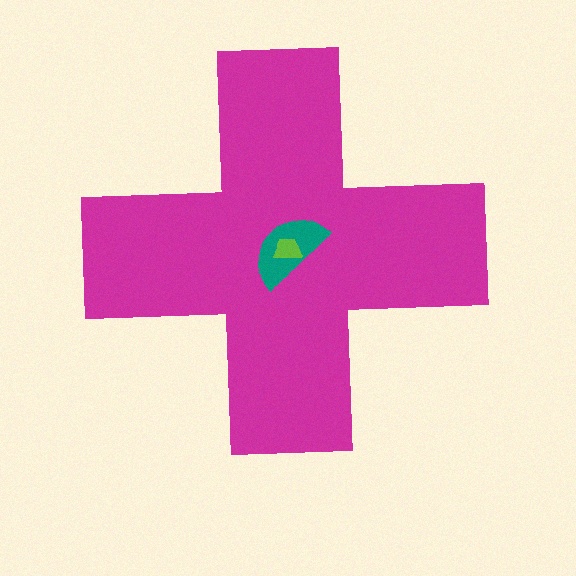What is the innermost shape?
The lime trapezoid.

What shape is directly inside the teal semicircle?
The lime trapezoid.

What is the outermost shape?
The magenta cross.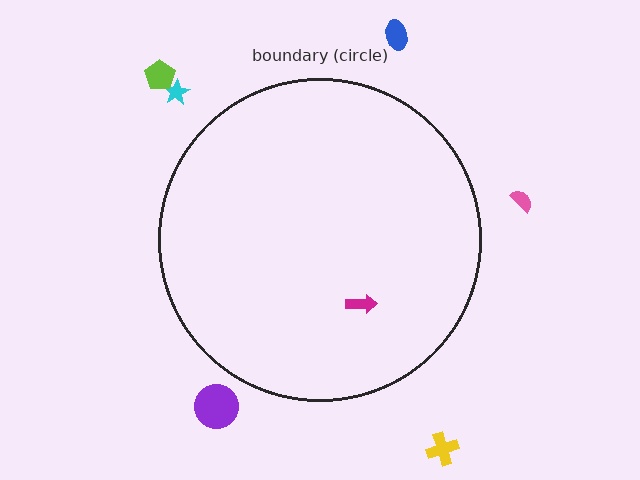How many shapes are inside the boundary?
1 inside, 6 outside.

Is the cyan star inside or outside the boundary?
Outside.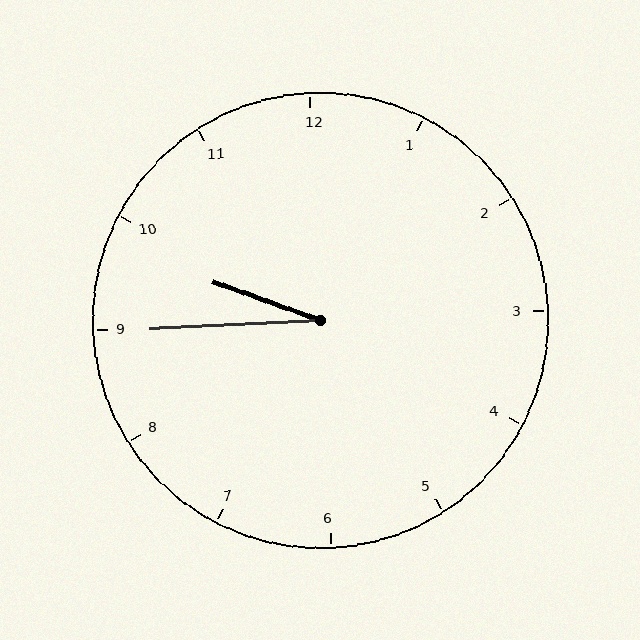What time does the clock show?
9:45.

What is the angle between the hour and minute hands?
Approximately 22 degrees.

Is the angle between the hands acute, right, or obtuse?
It is acute.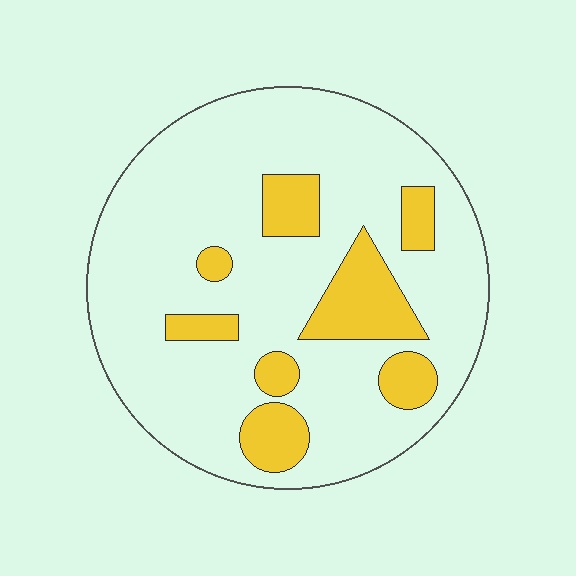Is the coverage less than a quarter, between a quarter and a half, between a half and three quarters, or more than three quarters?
Less than a quarter.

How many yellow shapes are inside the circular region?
8.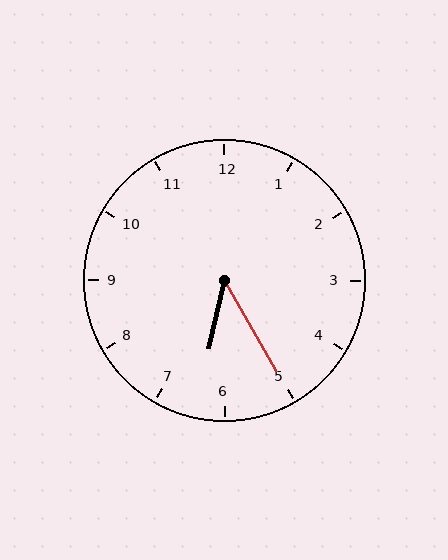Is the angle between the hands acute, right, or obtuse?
It is acute.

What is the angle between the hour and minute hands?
Approximately 42 degrees.